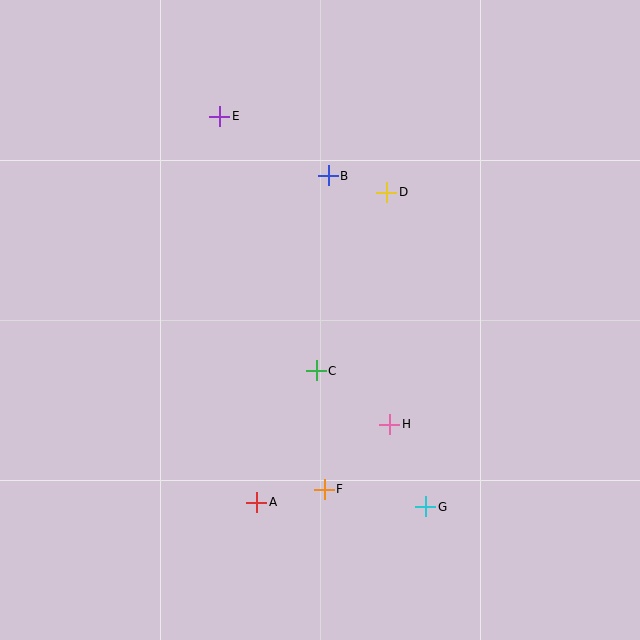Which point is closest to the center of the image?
Point C at (316, 371) is closest to the center.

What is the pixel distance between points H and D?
The distance between H and D is 232 pixels.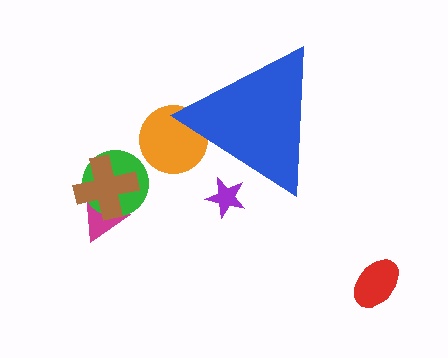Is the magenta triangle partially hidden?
No, the magenta triangle is fully visible.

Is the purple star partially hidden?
Yes, the purple star is partially hidden behind the blue triangle.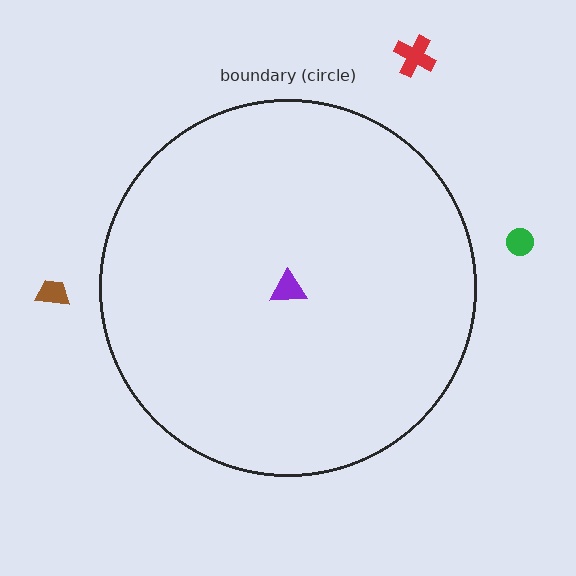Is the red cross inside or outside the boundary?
Outside.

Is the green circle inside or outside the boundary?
Outside.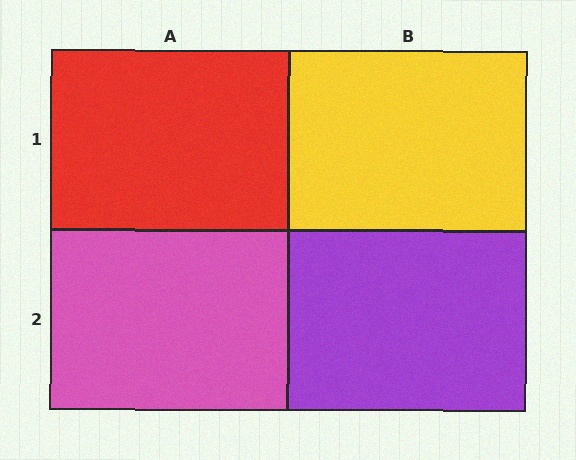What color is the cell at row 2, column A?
Pink.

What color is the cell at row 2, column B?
Purple.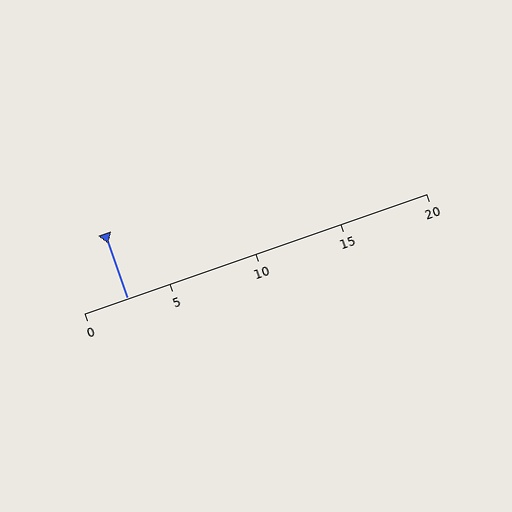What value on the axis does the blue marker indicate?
The marker indicates approximately 2.5.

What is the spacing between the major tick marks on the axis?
The major ticks are spaced 5 apart.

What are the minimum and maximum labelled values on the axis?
The axis runs from 0 to 20.